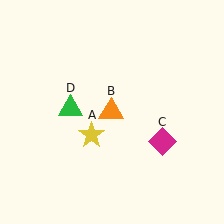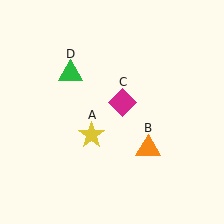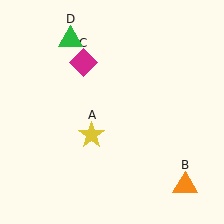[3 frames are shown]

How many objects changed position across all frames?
3 objects changed position: orange triangle (object B), magenta diamond (object C), green triangle (object D).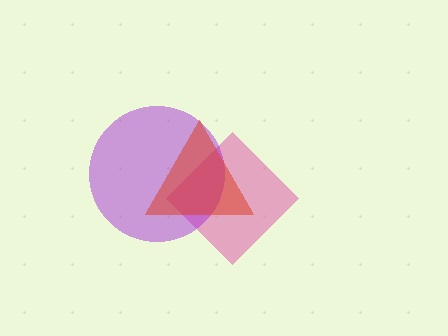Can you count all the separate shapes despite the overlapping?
Yes, there are 3 separate shapes.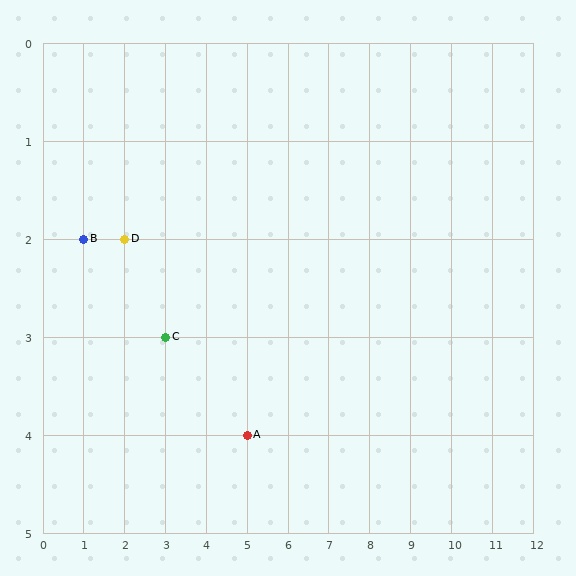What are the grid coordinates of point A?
Point A is at grid coordinates (5, 4).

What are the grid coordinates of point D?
Point D is at grid coordinates (2, 2).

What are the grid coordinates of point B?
Point B is at grid coordinates (1, 2).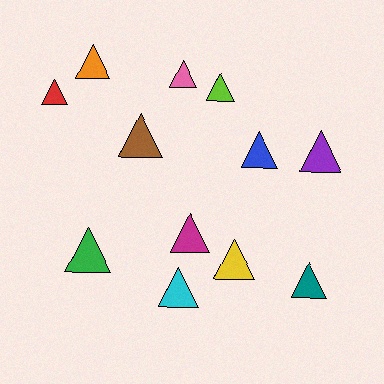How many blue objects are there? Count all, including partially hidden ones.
There is 1 blue object.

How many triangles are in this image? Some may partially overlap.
There are 12 triangles.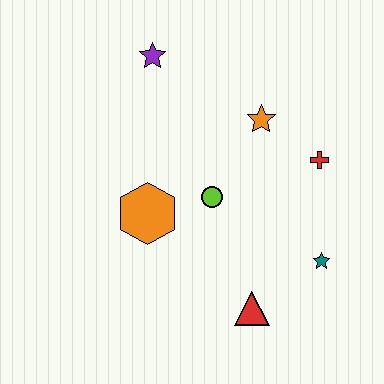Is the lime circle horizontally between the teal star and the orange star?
No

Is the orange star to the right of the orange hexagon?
Yes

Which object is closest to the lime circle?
The orange hexagon is closest to the lime circle.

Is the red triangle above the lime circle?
No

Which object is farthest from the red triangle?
The purple star is farthest from the red triangle.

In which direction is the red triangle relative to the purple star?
The red triangle is below the purple star.